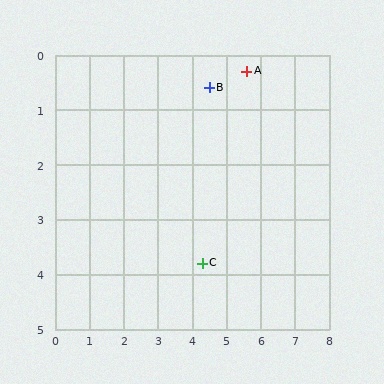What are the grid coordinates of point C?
Point C is at approximately (4.3, 3.8).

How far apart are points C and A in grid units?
Points C and A are about 3.7 grid units apart.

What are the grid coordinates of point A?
Point A is at approximately (5.6, 0.3).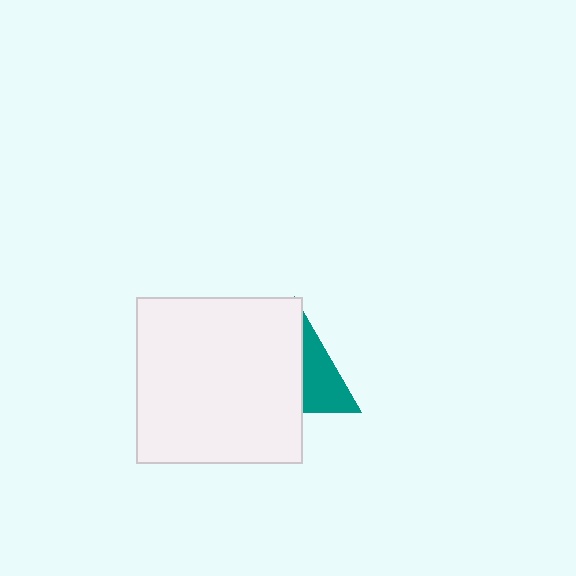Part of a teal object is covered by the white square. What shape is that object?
It is a triangle.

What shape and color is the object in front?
The object in front is a white square.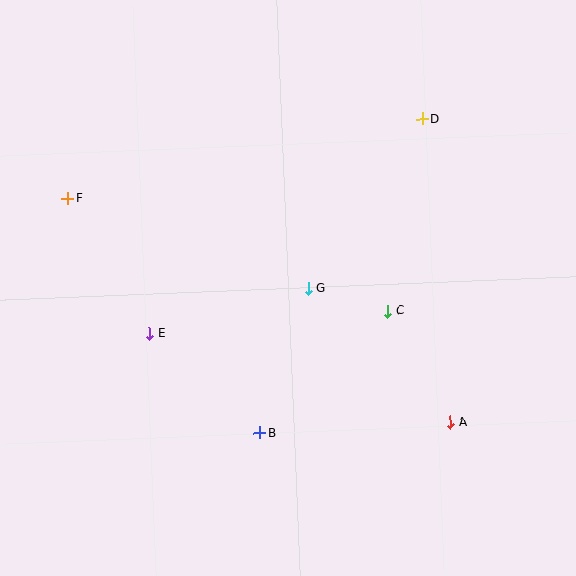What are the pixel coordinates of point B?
Point B is at (260, 433).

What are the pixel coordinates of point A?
Point A is at (450, 422).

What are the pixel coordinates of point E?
Point E is at (149, 333).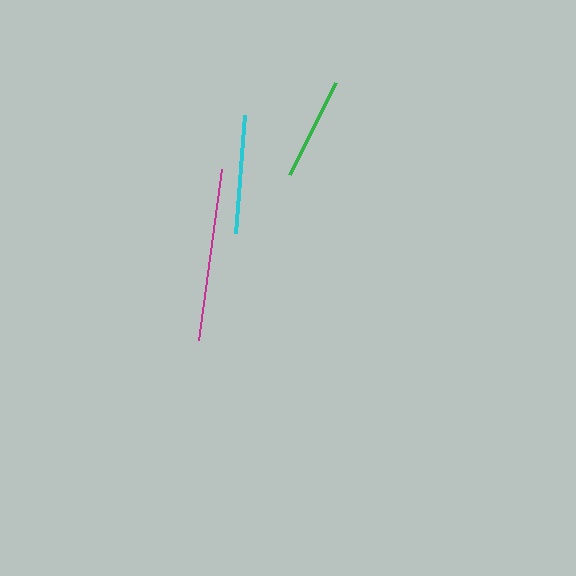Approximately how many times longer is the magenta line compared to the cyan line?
The magenta line is approximately 1.5 times the length of the cyan line.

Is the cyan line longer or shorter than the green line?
The cyan line is longer than the green line.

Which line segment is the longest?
The magenta line is the longest at approximately 173 pixels.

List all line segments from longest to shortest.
From longest to shortest: magenta, cyan, green.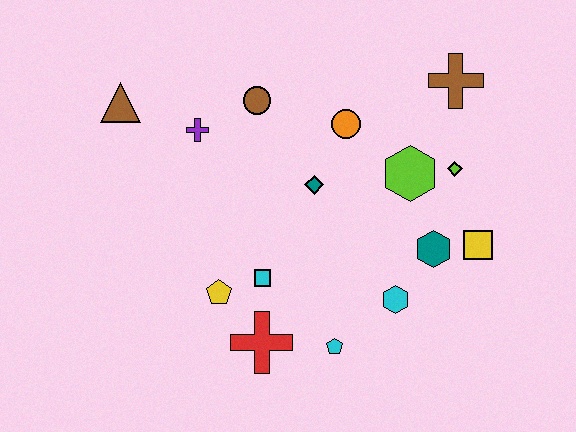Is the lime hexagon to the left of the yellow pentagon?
No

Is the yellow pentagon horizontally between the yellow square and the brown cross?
No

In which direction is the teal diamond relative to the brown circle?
The teal diamond is below the brown circle.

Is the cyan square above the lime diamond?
No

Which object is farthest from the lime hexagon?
The brown triangle is farthest from the lime hexagon.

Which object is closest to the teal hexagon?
The yellow square is closest to the teal hexagon.